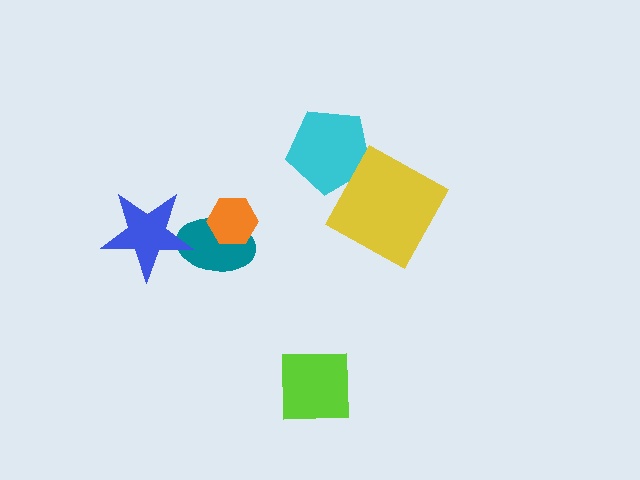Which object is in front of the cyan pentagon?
The yellow square is in front of the cyan pentagon.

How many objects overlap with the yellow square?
1 object overlaps with the yellow square.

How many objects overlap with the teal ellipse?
2 objects overlap with the teal ellipse.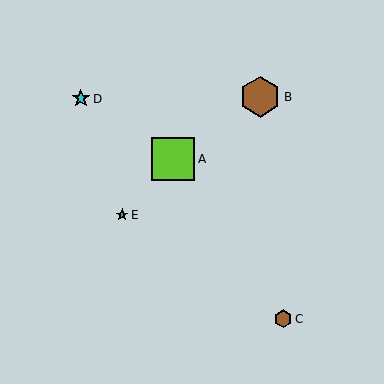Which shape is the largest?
The lime square (labeled A) is the largest.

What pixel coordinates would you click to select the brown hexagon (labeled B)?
Click at (260, 97) to select the brown hexagon B.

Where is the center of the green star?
The center of the green star is at (122, 215).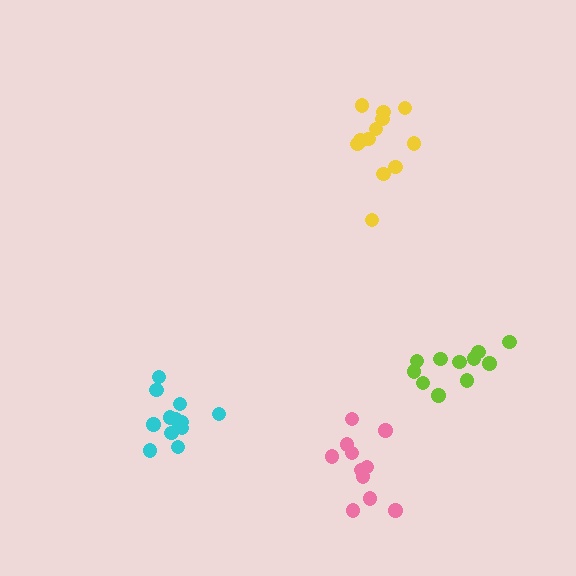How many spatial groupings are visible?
There are 4 spatial groupings.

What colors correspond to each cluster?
The clusters are colored: yellow, pink, lime, cyan.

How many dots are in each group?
Group 1: 12 dots, Group 2: 11 dots, Group 3: 11 dots, Group 4: 12 dots (46 total).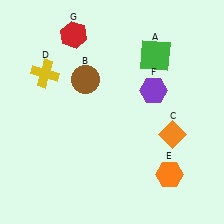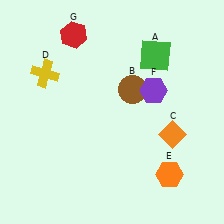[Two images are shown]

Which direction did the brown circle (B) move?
The brown circle (B) moved right.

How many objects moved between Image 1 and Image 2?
1 object moved between the two images.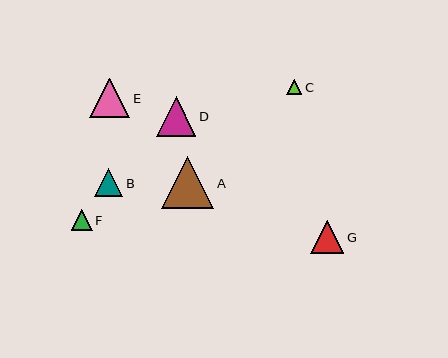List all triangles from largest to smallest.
From largest to smallest: A, D, E, G, B, F, C.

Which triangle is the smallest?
Triangle C is the smallest with a size of approximately 15 pixels.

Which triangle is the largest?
Triangle A is the largest with a size of approximately 52 pixels.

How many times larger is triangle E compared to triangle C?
Triangle E is approximately 2.6 times the size of triangle C.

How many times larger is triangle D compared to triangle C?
Triangle D is approximately 2.6 times the size of triangle C.